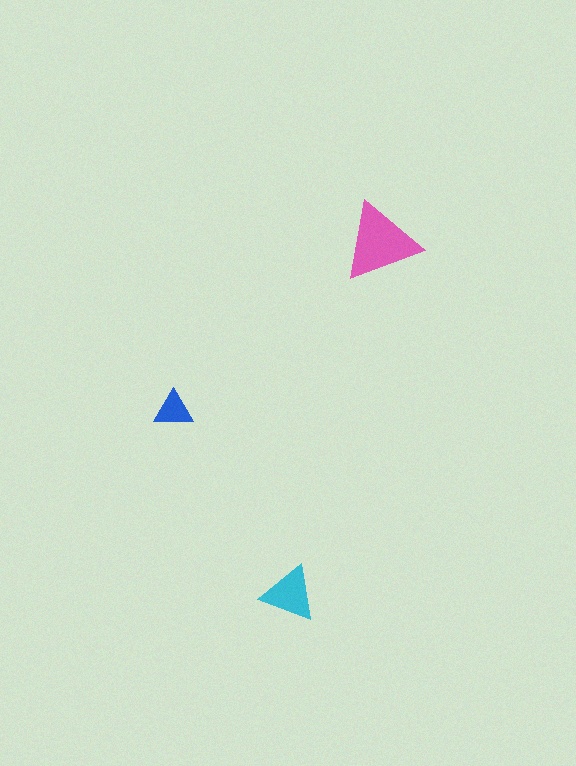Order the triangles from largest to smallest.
the pink one, the cyan one, the blue one.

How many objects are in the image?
There are 3 objects in the image.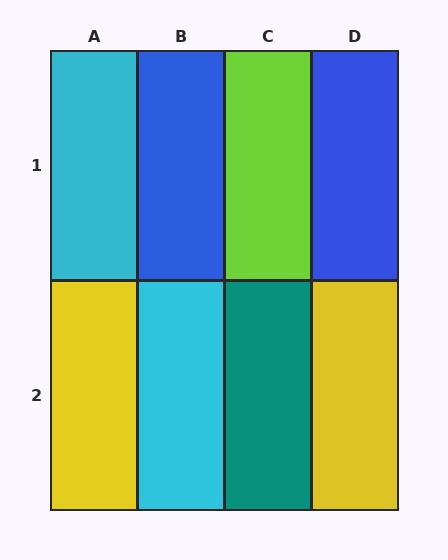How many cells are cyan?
2 cells are cyan.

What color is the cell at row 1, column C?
Lime.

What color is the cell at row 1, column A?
Cyan.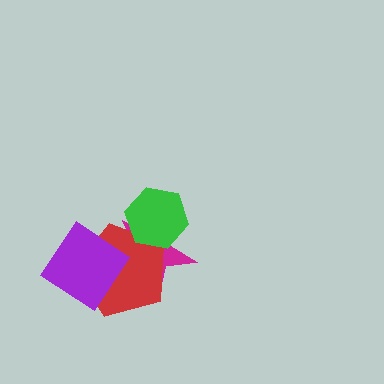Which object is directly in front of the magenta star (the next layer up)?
The red pentagon is directly in front of the magenta star.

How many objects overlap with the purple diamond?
2 objects overlap with the purple diamond.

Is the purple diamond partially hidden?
No, no other shape covers it.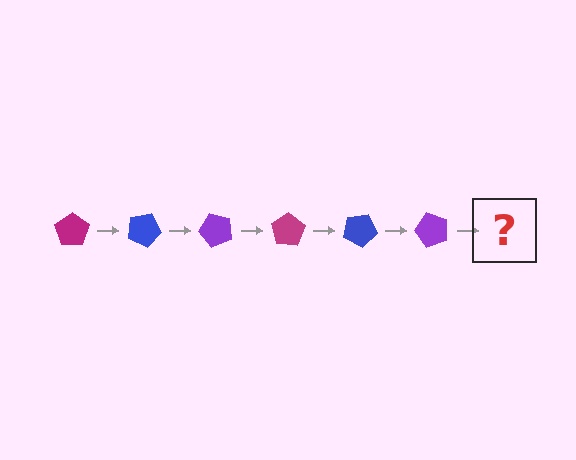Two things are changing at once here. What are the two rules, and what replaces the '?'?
The two rules are that it rotates 25 degrees each step and the color cycles through magenta, blue, and purple. The '?' should be a magenta pentagon, rotated 150 degrees from the start.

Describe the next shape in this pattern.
It should be a magenta pentagon, rotated 150 degrees from the start.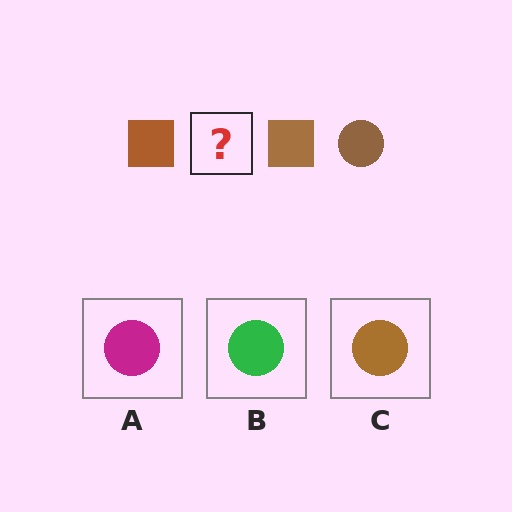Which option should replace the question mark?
Option C.